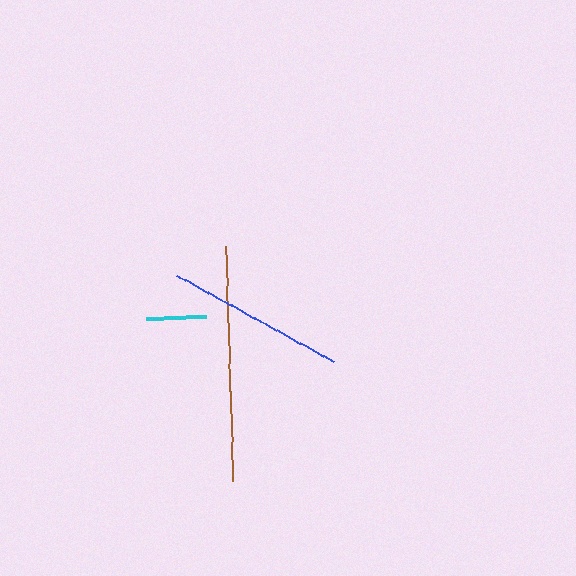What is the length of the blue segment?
The blue segment is approximately 180 pixels long.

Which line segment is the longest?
The brown line is the longest at approximately 235 pixels.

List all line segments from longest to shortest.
From longest to shortest: brown, blue, cyan.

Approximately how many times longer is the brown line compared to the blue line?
The brown line is approximately 1.3 times the length of the blue line.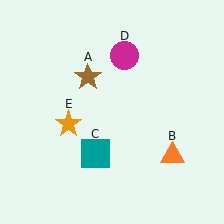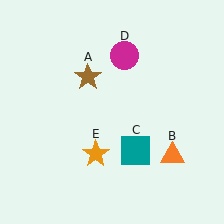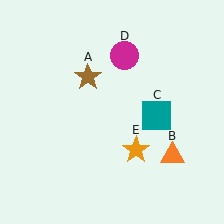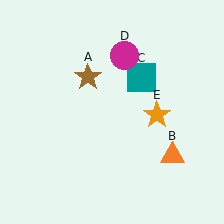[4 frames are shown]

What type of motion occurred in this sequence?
The teal square (object C), orange star (object E) rotated counterclockwise around the center of the scene.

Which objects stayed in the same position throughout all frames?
Brown star (object A) and orange triangle (object B) and magenta circle (object D) remained stationary.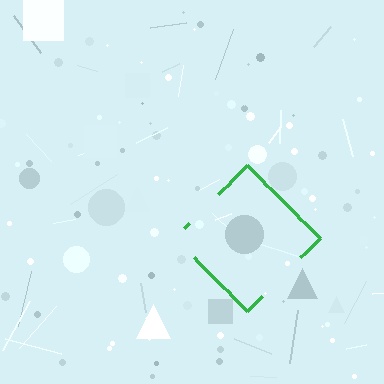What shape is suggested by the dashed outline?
The dashed outline suggests a diamond.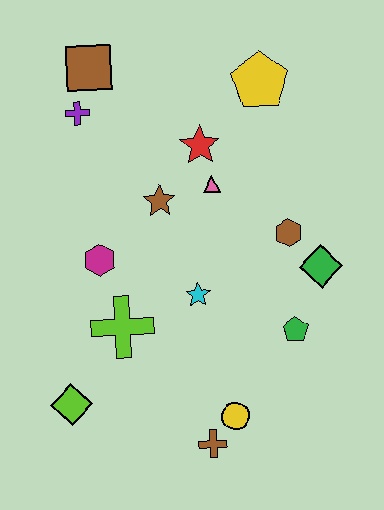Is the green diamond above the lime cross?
Yes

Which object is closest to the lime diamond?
The lime cross is closest to the lime diamond.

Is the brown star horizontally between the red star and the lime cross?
Yes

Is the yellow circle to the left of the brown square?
No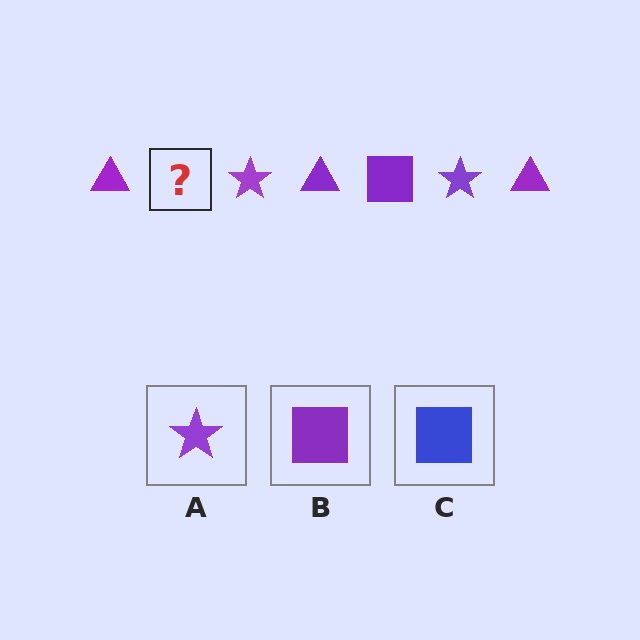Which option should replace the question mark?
Option B.